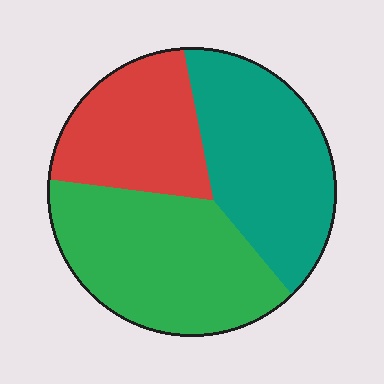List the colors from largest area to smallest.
From largest to smallest: green, teal, red.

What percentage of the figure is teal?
Teal covers roughly 35% of the figure.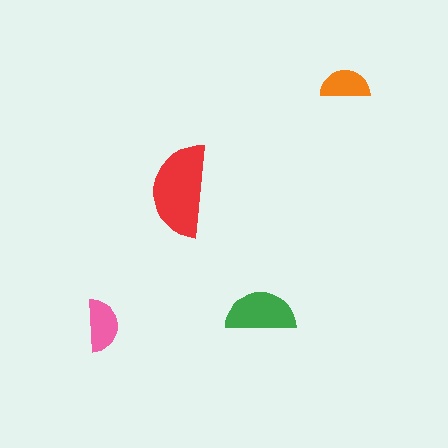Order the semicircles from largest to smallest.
the red one, the green one, the pink one, the orange one.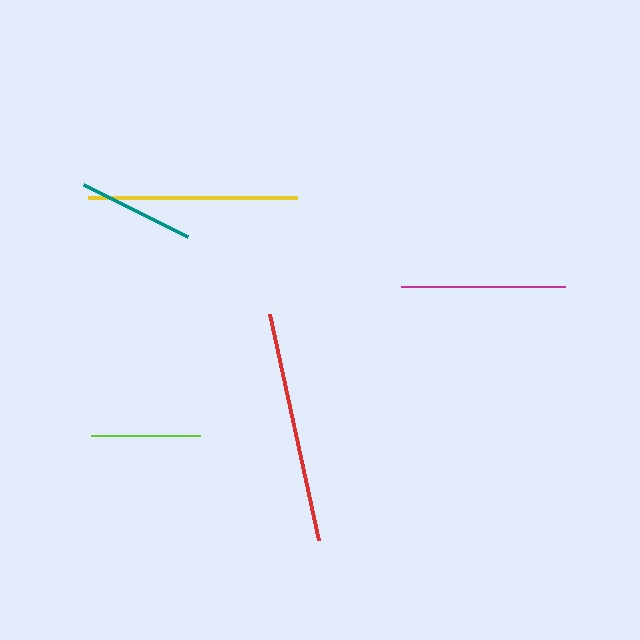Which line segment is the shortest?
The lime line is the shortest at approximately 110 pixels.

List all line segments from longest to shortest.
From longest to shortest: red, yellow, magenta, teal, lime.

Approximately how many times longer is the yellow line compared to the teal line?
The yellow line is approximately 1.8 times the length of the teal line.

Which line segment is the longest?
The red line is the longest at approximately 231 pixels.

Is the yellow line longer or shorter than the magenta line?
The yellow line is longer than the magenta line.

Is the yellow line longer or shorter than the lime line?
The yellow line is longer than the lime line.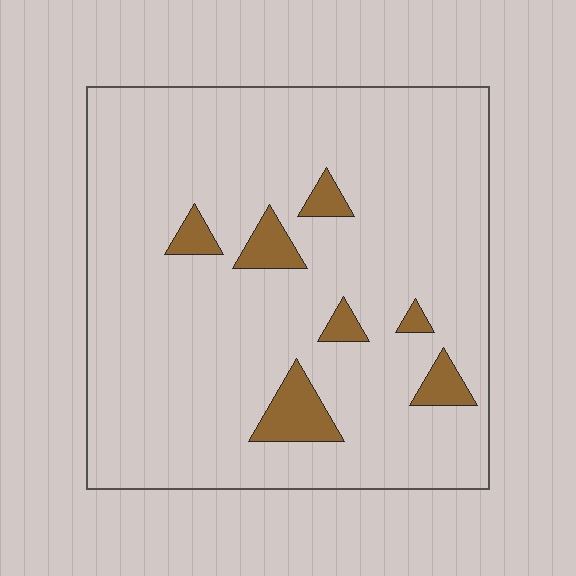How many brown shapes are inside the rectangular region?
7.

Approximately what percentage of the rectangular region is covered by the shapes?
Approximately 10%.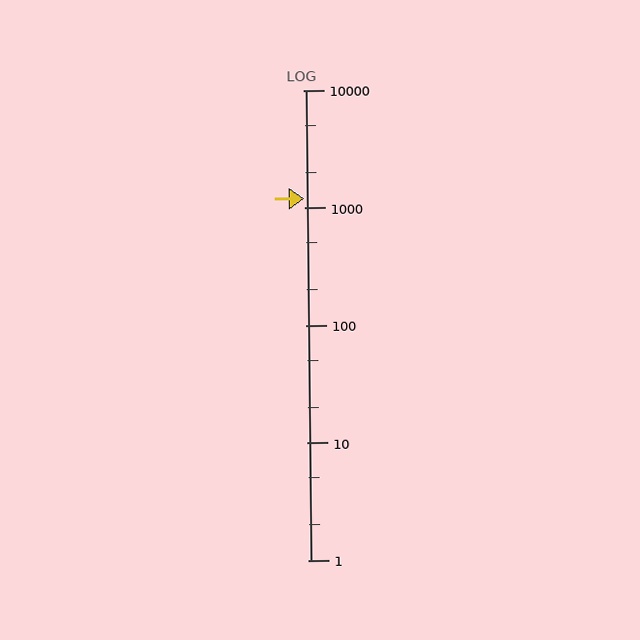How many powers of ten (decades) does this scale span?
The scale spans 4 decades, from 1 to 10000.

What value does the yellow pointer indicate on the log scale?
The pointer indicates approximately 1200.